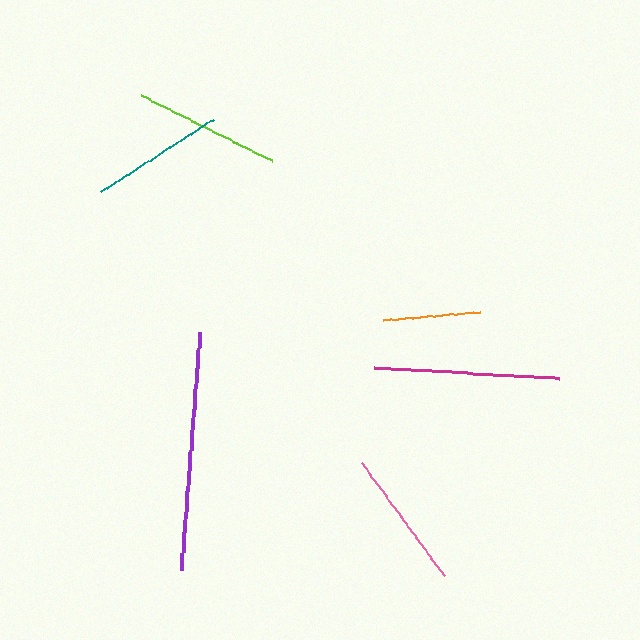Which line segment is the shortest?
The orange line is the shortest at approximately 97 pixels.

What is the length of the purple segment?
The purple segment is approximately 238 pixels long.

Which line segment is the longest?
The purple line is the longest at approximately 238 pixels.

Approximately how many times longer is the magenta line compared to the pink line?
The magenta line is approximately 1.3 times the length of the pink line.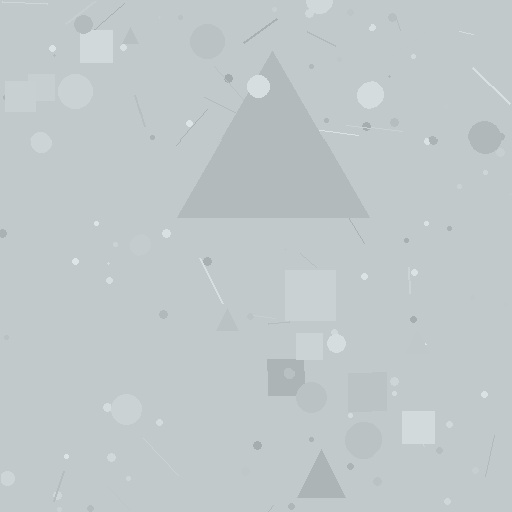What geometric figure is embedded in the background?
A triangle is embedded in the background.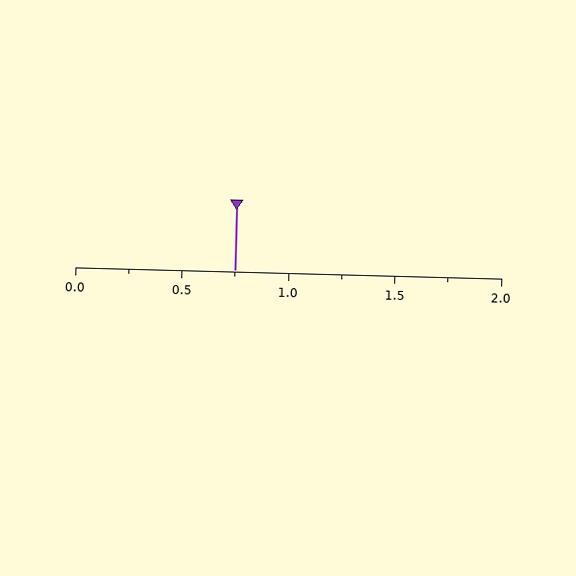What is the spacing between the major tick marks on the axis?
The major ticks are spaced 0.5 apart.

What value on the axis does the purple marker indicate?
The marker indicates approximately 0.75.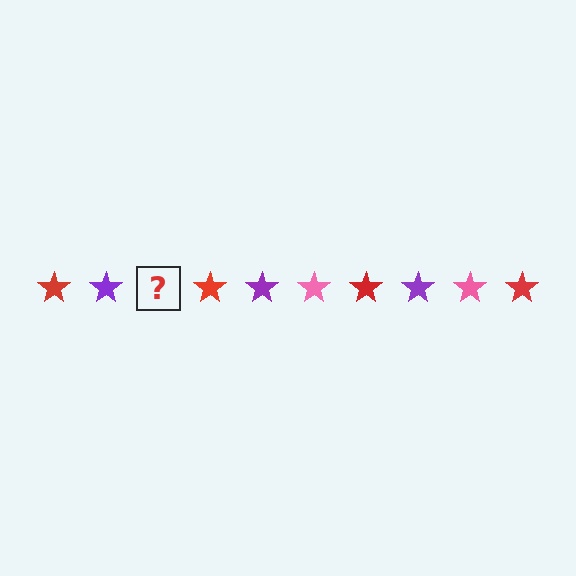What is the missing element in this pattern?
The missing element is a pink star.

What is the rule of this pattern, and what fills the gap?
The rule is that the pattern cycles through red, purple, pink stars. The gap should be filled with a pink star.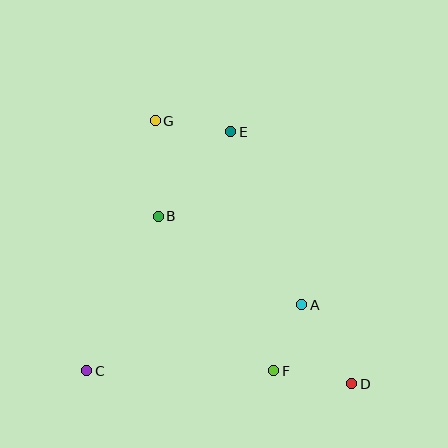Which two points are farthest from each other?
Points D and G are farthest from each other.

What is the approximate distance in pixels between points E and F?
The distance between E and F is approximately 243 pixels.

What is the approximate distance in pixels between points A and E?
The distance between A and E is approximately 187 pixels.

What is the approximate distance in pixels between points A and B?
The distance between A and B is approximately 169 pixels.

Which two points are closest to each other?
Points A and F are closest to each other.